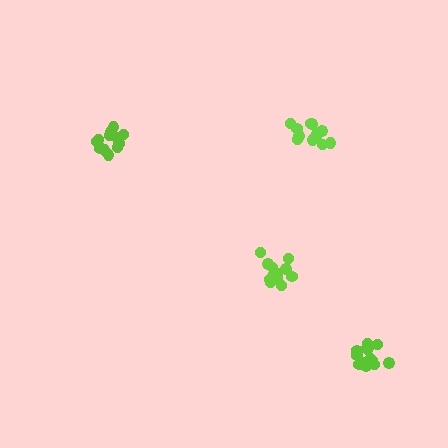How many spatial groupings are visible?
There are 4 spatial groupings.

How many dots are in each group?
Group 1: 12 dots, Group 2: 14 dots, Group 3: 14 dots, Group 4: 16 dots (56 total).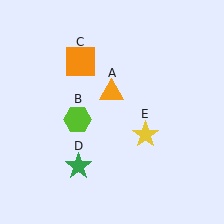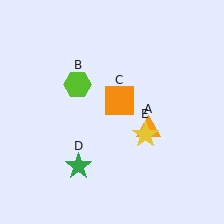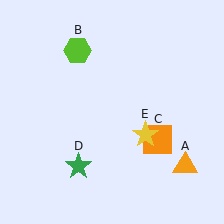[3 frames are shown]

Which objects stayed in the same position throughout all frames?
Green star (object D) and yellow star (object E) remained stationary.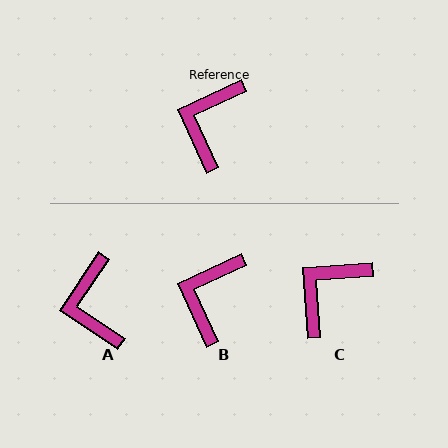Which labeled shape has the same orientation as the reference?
B.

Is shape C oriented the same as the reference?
No, it is off by about 21 degrees.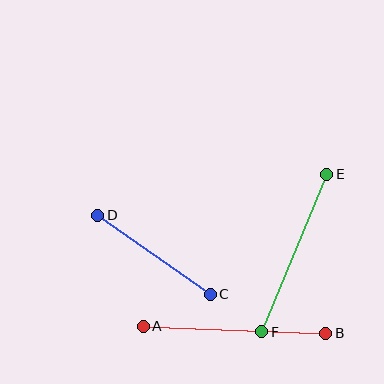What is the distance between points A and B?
The distance is approximately 182 pixels.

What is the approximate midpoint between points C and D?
The midpoint is at approximately (154, 255) pixels.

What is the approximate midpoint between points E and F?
The midpoint is at approximately (294, 253) pixels.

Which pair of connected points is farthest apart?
Points A and B are farthest apart.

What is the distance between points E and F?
The distance is approximately 170 pixels.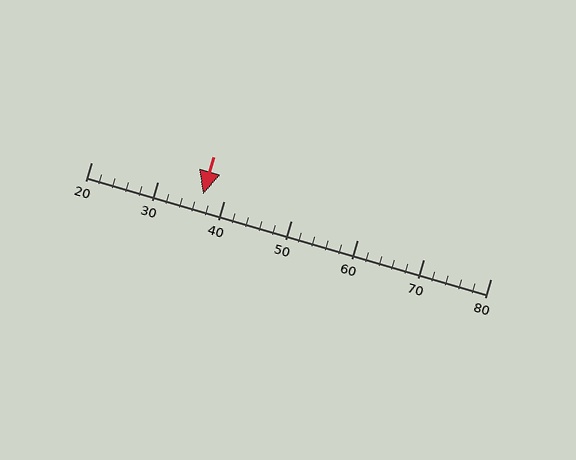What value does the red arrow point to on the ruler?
The red arrow points to approximately 37.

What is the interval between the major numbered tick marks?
The major tick marks are spaced 10 units apart.